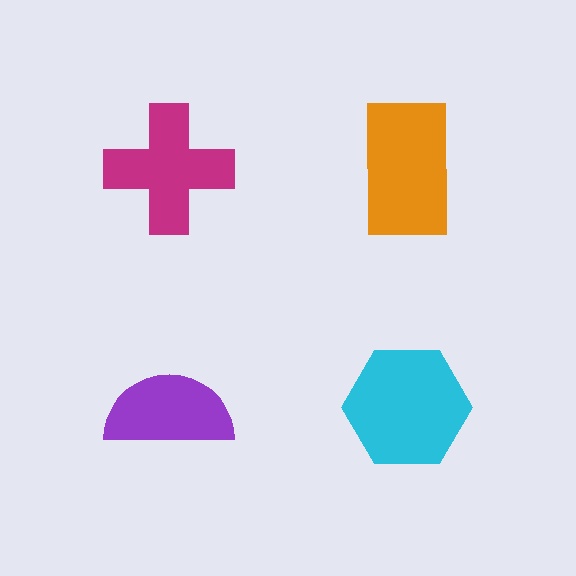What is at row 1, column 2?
An orange rectangle.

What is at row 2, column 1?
A purple semicircle.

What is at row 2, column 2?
A cyan hexagon.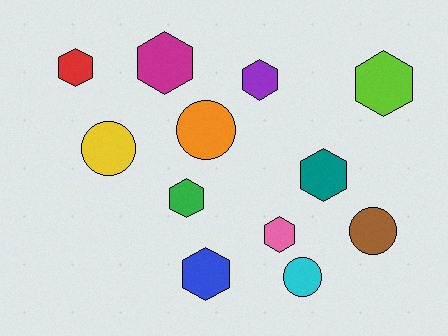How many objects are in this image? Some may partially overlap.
There are 12 objects.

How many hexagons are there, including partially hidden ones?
There are 8 hexagons.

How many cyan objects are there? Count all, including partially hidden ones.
There is 1 cyan object.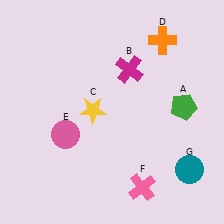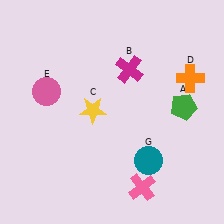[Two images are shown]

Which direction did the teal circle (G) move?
The teal circle (G) moved left.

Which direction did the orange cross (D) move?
The orange cross (D) moved down.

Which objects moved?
The objects that moved are: the orange cross (D), the pink circle (E), the teal circle (G).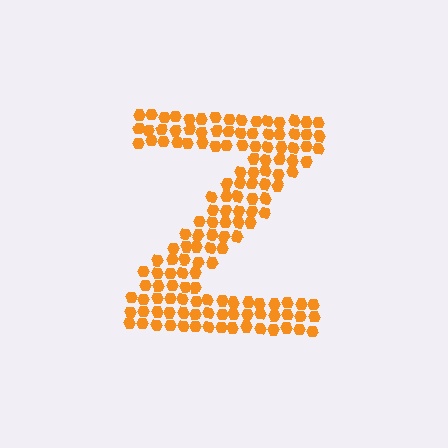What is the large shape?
The large shape is the letter Z.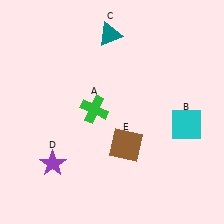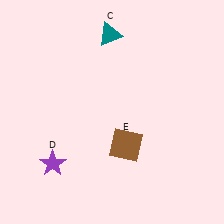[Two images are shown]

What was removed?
The green cross (A), the cyan square (B) were removed in Image 2.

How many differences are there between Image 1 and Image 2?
There are 2 differences between the two images.